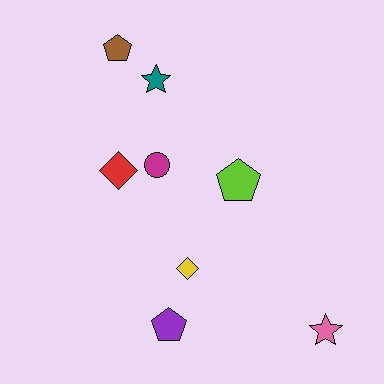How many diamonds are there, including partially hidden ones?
There are 2 diamonds.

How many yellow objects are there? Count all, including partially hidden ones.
There is 1 yellow object.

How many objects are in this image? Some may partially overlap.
There are 8 objects.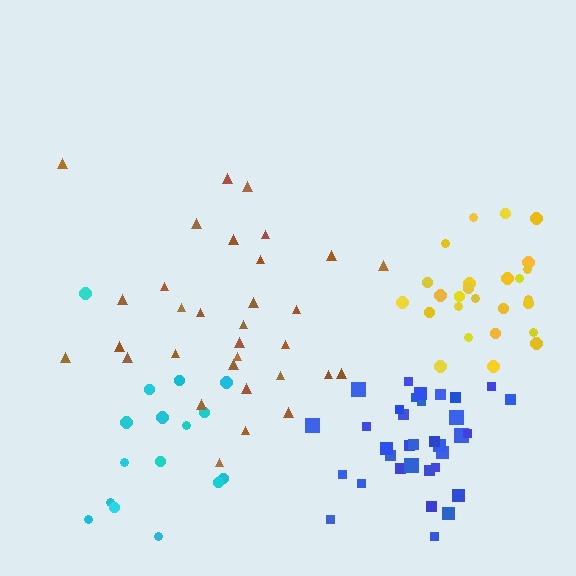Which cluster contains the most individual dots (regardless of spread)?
Blue (35).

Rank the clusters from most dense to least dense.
blue, yellow, brown, cyan.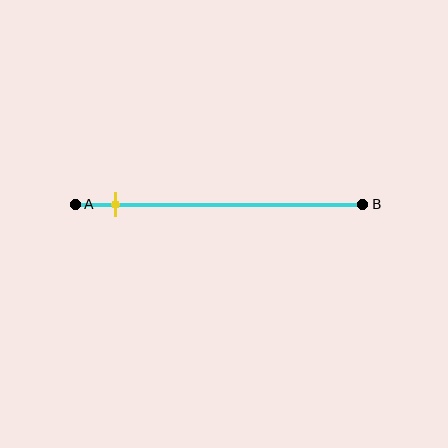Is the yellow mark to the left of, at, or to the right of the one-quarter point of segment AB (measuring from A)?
The yellow mark is to the left of the one-quarter point of segment AB.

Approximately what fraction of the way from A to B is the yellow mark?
The yellow mark is approximately 15% of the way from A to B.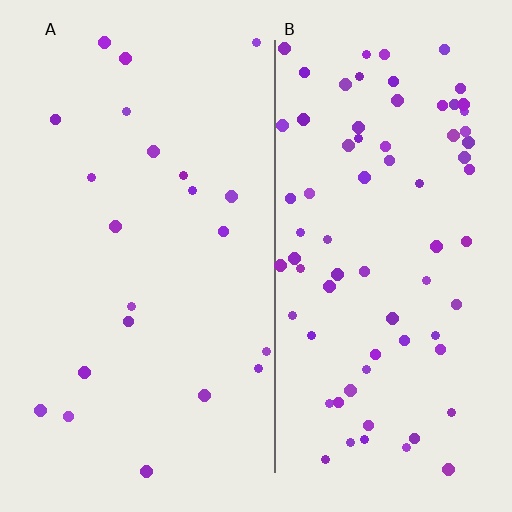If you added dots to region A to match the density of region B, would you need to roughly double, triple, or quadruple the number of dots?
Approximately triple.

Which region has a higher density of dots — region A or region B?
B (the right).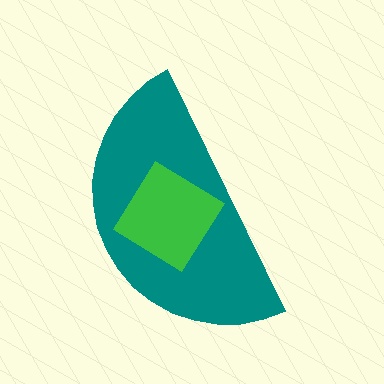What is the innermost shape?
The green diamond.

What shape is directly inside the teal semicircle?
The green diamond.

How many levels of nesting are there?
2.